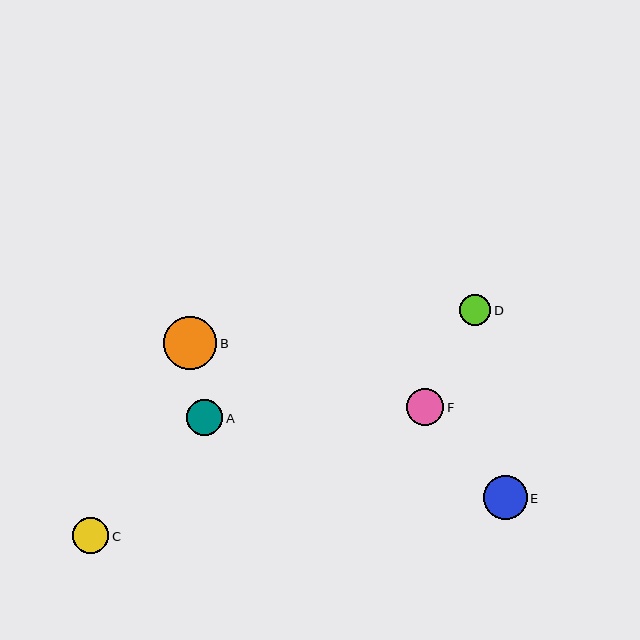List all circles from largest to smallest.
From largest to smallest: B, E, F, A, C, D.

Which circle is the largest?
Circle B is the largest with a size of approximately 53 pixels.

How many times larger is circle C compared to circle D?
Circle C is approximately 1.2 times the size of circle D.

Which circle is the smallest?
Circle D is the smallest with a size of approximately 31 pixels.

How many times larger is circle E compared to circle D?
Circle E is approximately 1.4 times the size of circle D.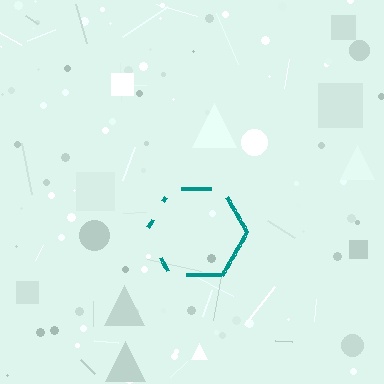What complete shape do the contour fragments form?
The contour fragments form a hexagon.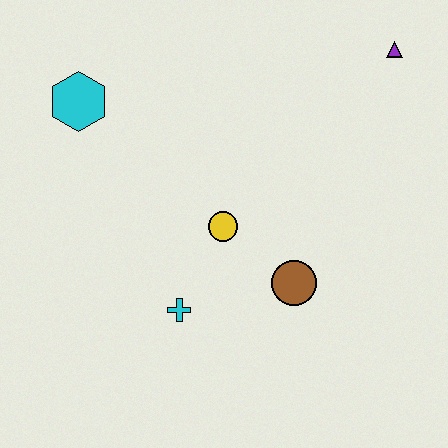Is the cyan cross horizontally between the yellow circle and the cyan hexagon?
Yes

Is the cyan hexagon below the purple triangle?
Yes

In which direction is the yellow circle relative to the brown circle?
The yellow circle is to the left of the brown circle.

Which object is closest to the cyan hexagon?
The yellow circle is closest to the cyan hexagon.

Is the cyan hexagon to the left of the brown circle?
Yes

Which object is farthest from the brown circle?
The cyan hexagon is farthest from the brown circle.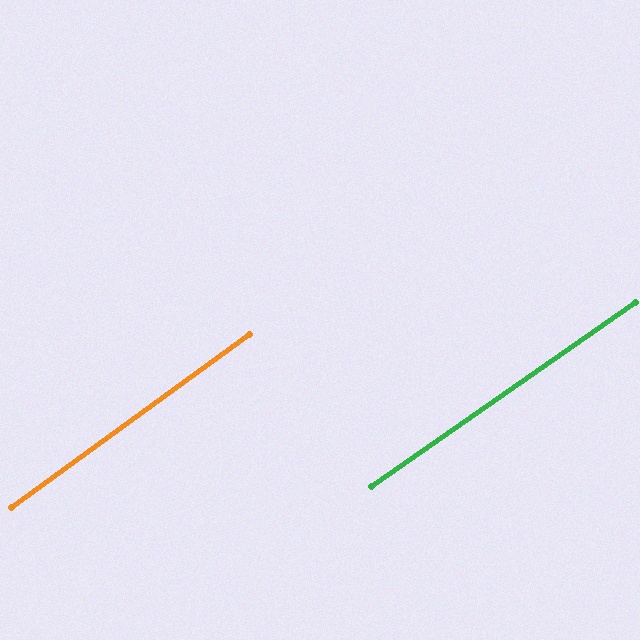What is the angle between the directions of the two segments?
Approximately 1 degree.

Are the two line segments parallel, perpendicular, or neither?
Parallel — their directions differ by only 1.1°.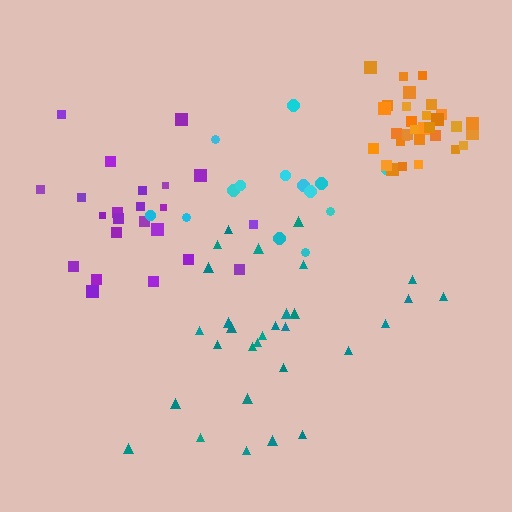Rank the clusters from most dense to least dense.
orange, purple, teal, cyan.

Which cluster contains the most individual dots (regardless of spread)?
Orange (32).